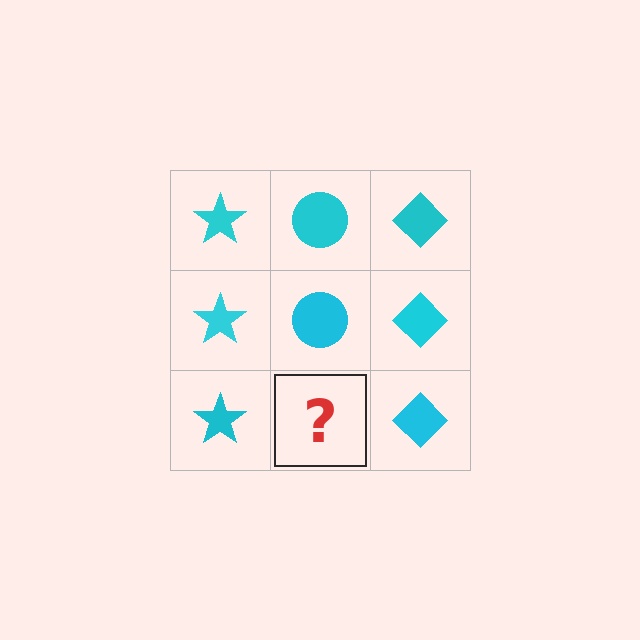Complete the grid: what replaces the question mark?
The question mark should be replaced with a cyan circle.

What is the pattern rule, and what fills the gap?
The rule is that each column has a consistent shape. The gap should be filled with a cyan circle.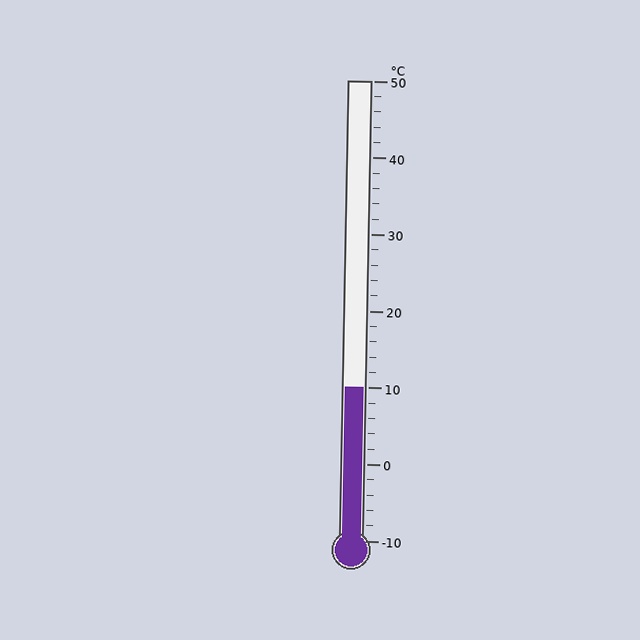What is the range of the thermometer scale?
The thermometer scale ranges from -10°C to 50°C.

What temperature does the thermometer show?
The thermometer shows approximately 10°C.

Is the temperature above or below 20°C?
The temperature is below 20°C.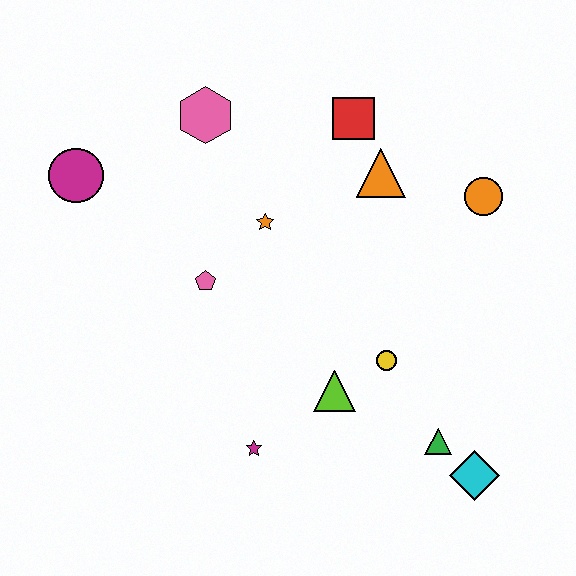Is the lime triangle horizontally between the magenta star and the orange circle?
Yes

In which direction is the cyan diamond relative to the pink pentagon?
The cyan diamond is to the right of the pink pentagon.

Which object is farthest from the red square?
The cyan diamond is farthest from the red square.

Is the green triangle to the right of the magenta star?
Yes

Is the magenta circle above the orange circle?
Yes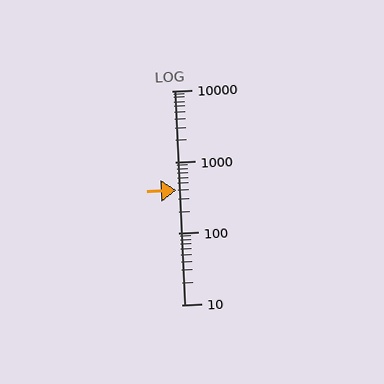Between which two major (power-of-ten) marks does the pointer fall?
The pointer is between 100 and 1000.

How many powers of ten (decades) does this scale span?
The scale spans 3 decades, from 10 to 10000.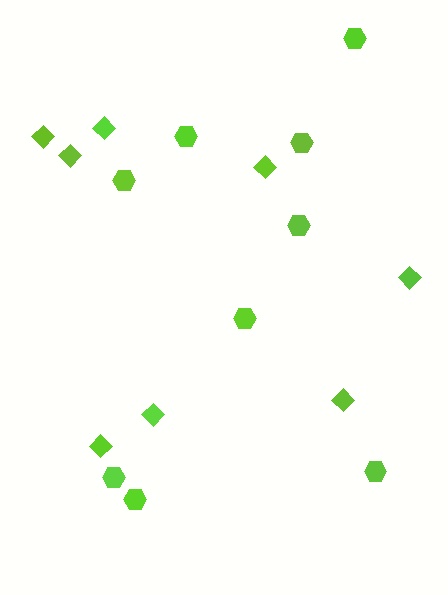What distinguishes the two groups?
There are 2 groups: one group of hexagons (9) and one group of diamonds (8).